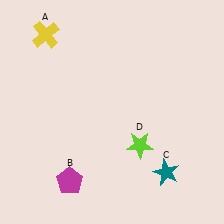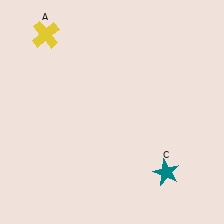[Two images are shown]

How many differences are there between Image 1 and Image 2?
There are 2 differences between the two images.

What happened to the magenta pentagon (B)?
The magenta pentagon (B) was removed in Image 2. It was in the bottom-left area of Image 1.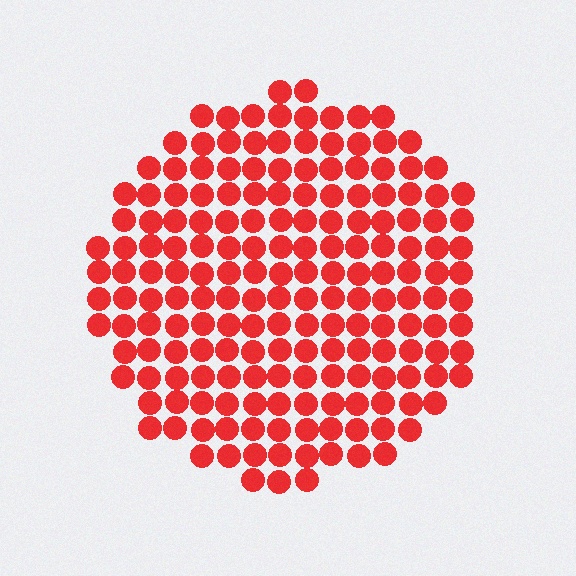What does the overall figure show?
The overall figure shows a circle.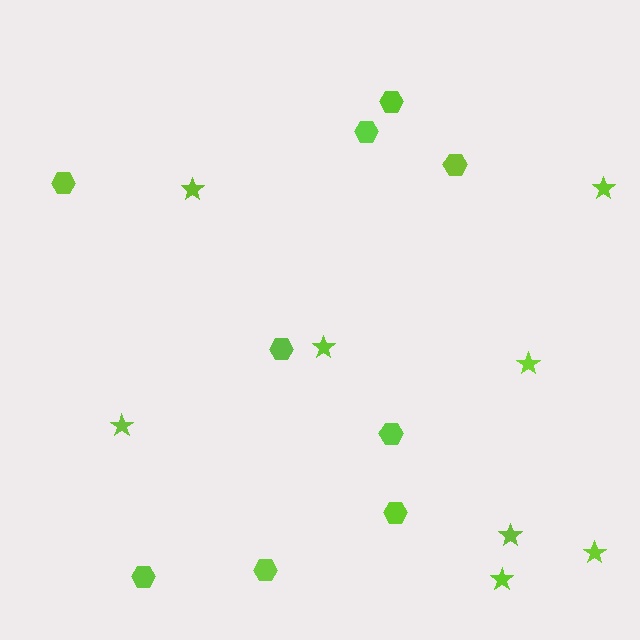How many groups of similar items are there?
There are 2 groups: one group of hexagons (9) and one group of stars (8).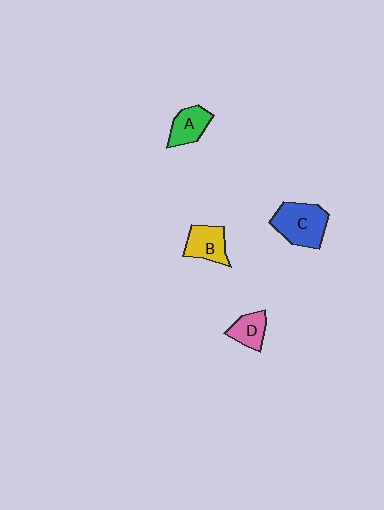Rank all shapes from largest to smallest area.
From largest to smallest: C (blue), B (yellow), A (green), D (pink).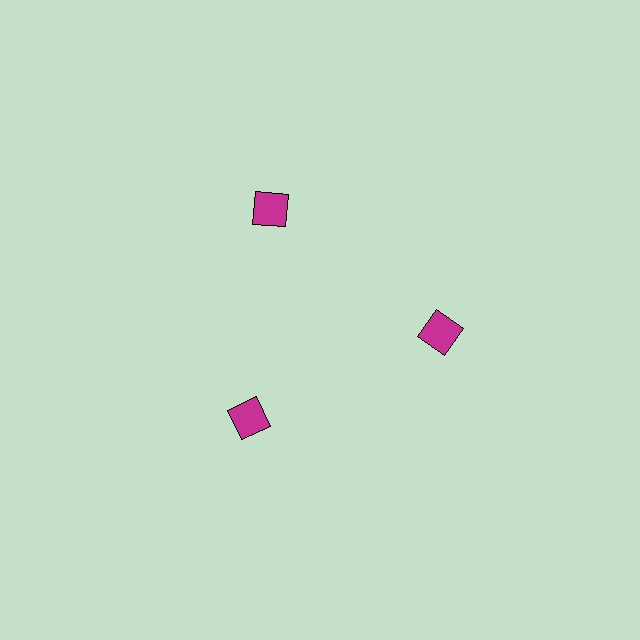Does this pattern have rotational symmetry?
Yes, this pattern has 3-fold rotational symmetry. It looks the same after rotating 120 degrees around the center.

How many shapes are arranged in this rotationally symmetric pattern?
There are 3 shapes, arranged in 3 groups of 1.